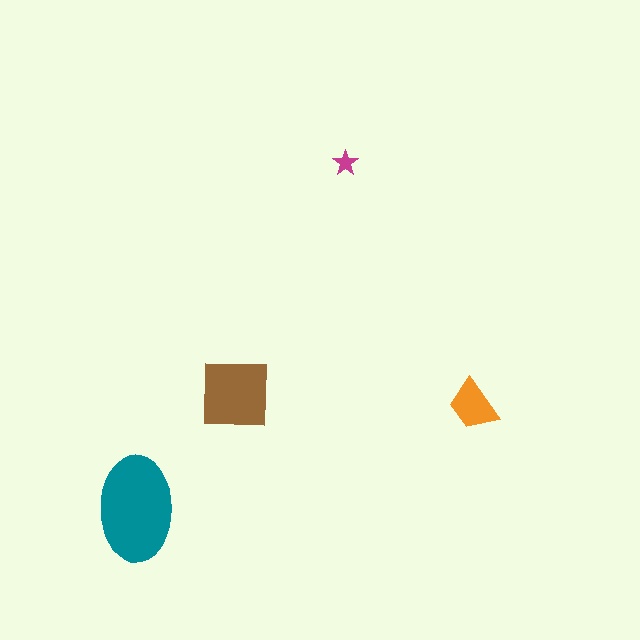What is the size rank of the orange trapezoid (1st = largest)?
3rd.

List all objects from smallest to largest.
The magenta star, the orange trapezoid, the brown square, the teal ellipse.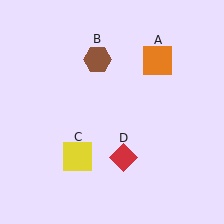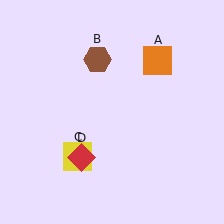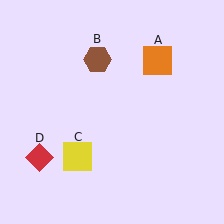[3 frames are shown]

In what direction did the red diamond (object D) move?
The red diamond (object D) moved left.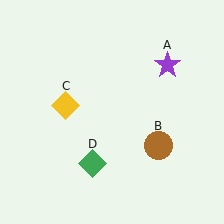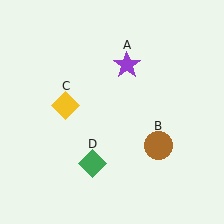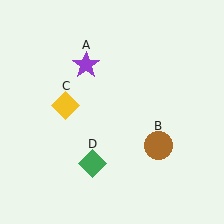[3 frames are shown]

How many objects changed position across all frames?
1 object changed position: purple star (object A).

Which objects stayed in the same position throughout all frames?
Brown circle (object B) and yellow diamond (object C) and green diamond (object D) remained stationary.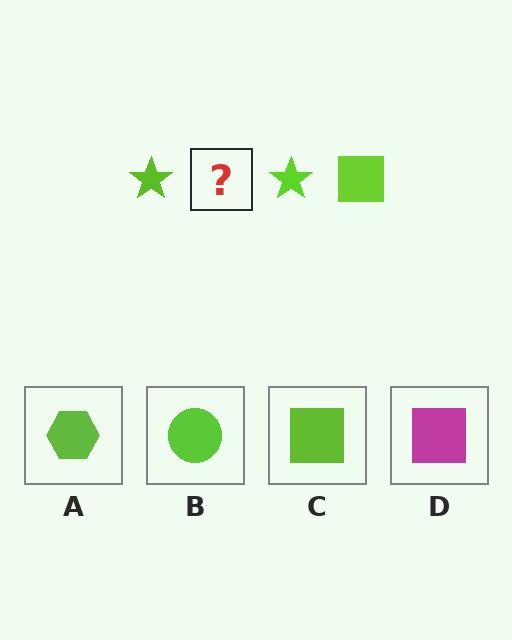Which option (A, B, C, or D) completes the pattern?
C.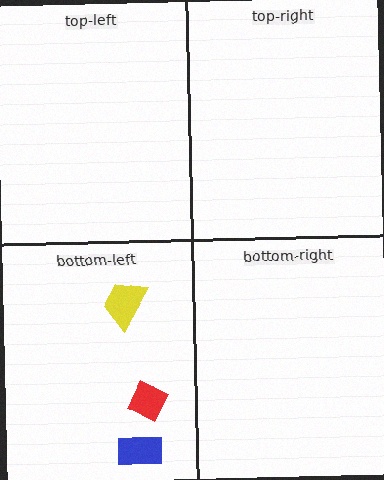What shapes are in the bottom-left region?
The blue rectangle, the yellow trapezoid, the red diamond.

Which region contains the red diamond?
The bottom-left region.